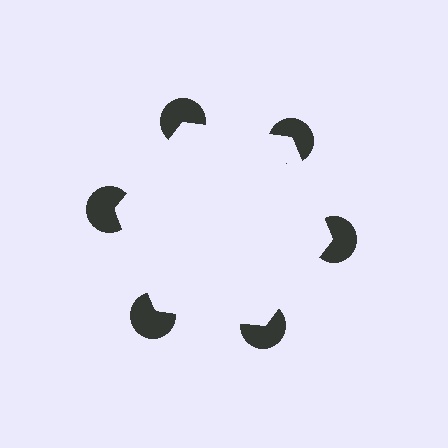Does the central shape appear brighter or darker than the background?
It typically appears slightly brighter than the background, even though no actual brightness change is drawn.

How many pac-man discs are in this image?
There are 6 — one at each vertex of the illusory hexagon.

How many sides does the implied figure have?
6 sides.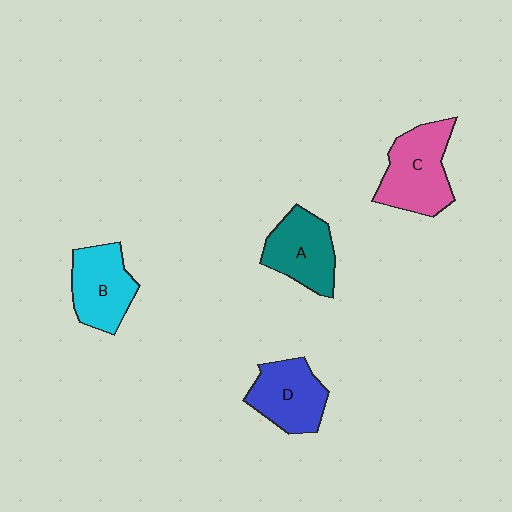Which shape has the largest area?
Shape C (pink).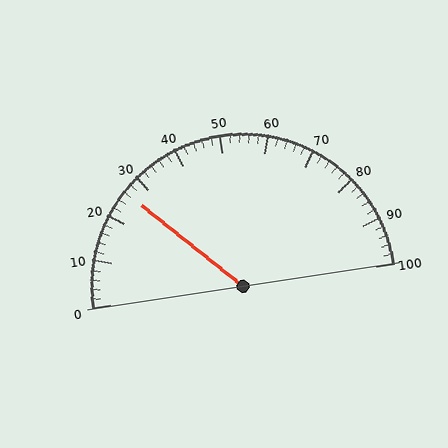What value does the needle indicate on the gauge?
The needle indicates approximately 26.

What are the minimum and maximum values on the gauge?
The gauge ranges from 0 to 100.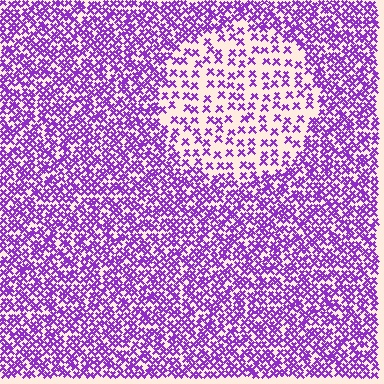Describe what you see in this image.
The image contains small purple elements arranged at two different densities. A circle-shaped region is visible where the elements are less densely packed than the surrounding area.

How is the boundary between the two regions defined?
The boundary is defined by a change in element density (approximately 2.4x ratio). All elements are the same color, size, and shape.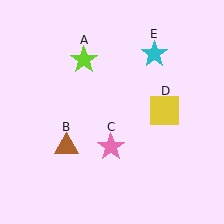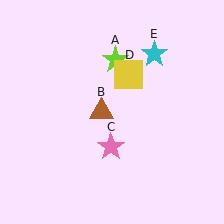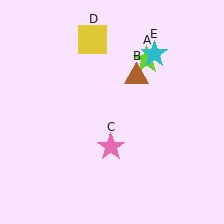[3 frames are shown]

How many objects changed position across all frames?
3 objects changed position: lime star (object A), brown triangle (object B), yellow square (object D).